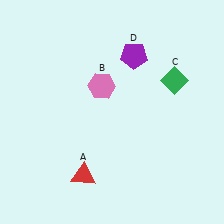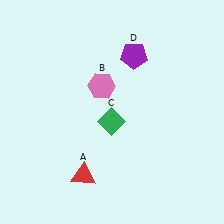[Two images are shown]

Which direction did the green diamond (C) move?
The green diamond (C) moved left.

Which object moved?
The green diamond (C) moved left.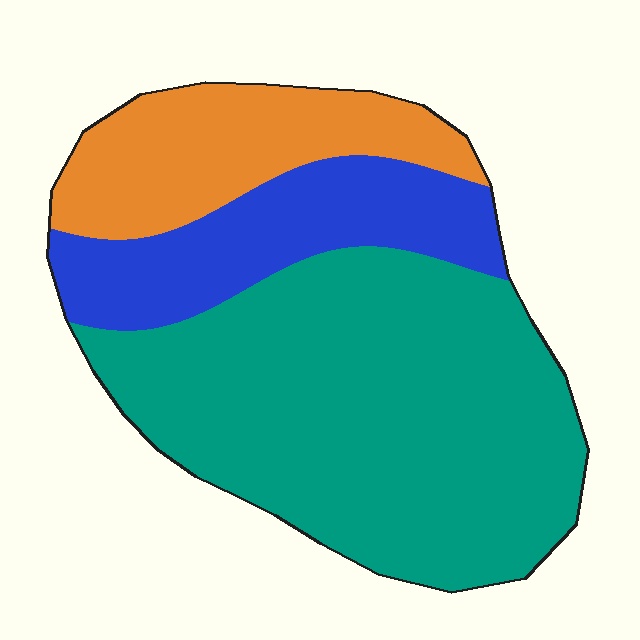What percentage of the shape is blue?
Blue takes up less than a quarter of the shape.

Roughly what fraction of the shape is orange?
Orange covers 20% of the shape.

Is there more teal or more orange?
Teal.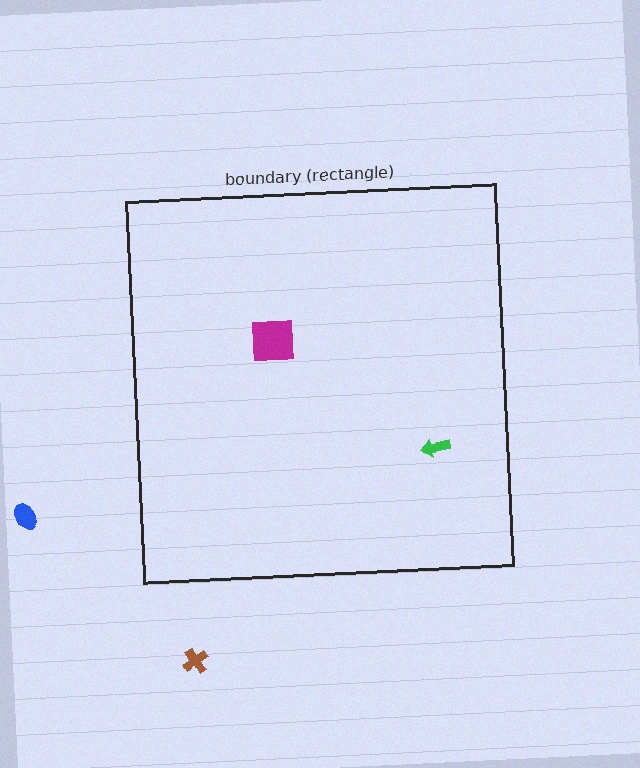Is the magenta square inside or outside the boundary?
Inside.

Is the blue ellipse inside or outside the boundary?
Outside.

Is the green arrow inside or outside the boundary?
Inside.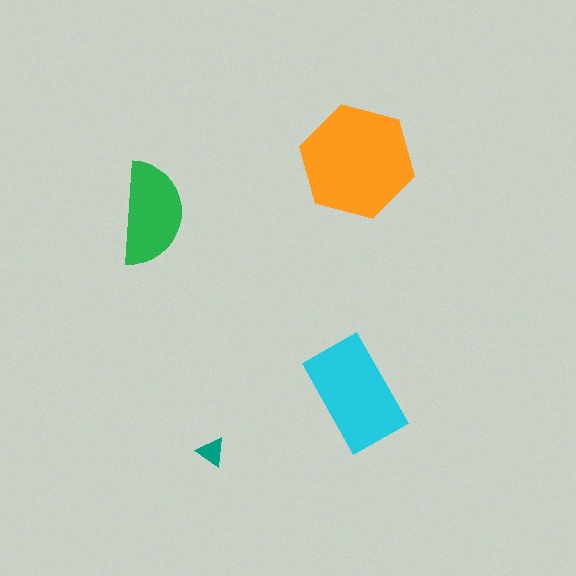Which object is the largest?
The orange hexagon.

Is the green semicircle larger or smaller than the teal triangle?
Larger.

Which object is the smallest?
The teal triangle.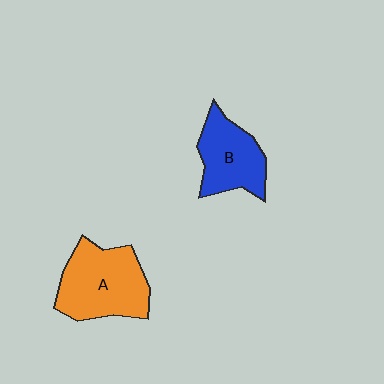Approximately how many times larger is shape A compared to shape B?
Approximately 1.3 times.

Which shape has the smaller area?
Shape B (blue).